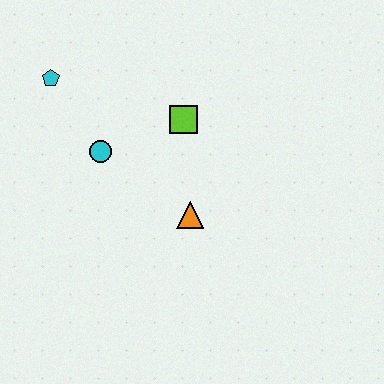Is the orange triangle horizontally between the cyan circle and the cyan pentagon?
No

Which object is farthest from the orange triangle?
The cyan pentagon is farthest from the orange triangle.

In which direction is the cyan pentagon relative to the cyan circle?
The cyan pentagon is above the cyan circle.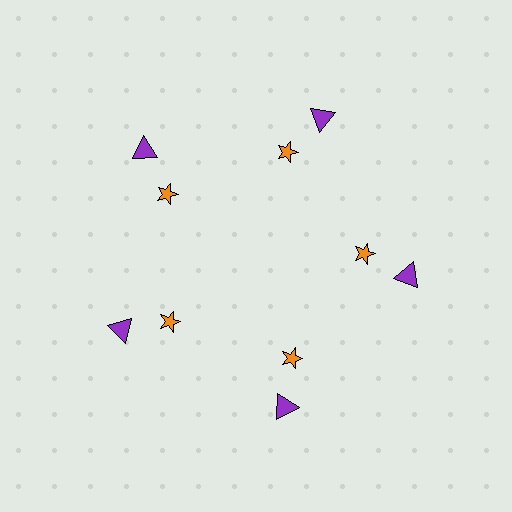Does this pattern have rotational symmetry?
Yes, this pattern has 5-fold rotational symmetry. It looks the same after rotating 72 degrees around the center.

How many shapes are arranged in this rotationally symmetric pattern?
There are 10 shapes, arranged in 5 groups of 2.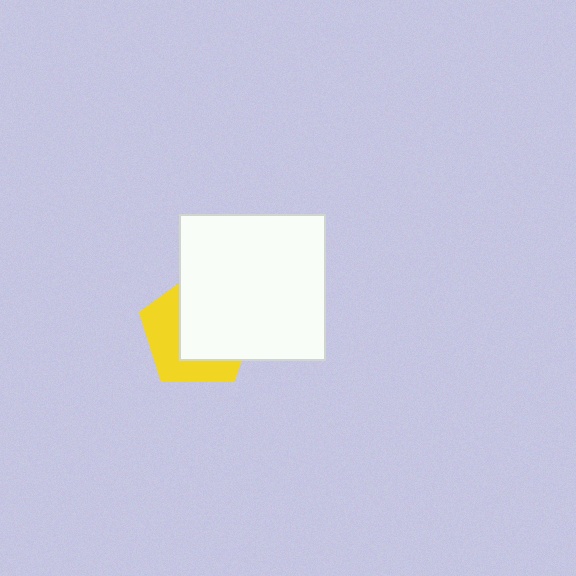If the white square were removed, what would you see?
You would see the complete yellow pentagon.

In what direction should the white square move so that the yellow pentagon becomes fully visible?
The white square should move toward the upper-right. That is the shortest direction to clear the overlap and leave the yellow pentagon fully visible.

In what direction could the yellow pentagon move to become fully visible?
The yellow pentagon could move toward the lower-left. That would shift it out from behind the white square entirely.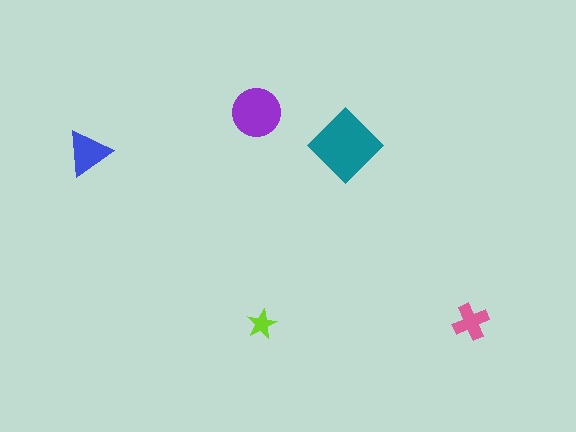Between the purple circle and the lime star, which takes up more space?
The purple circle.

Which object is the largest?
The teal diamond.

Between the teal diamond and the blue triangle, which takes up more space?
The teal diamond.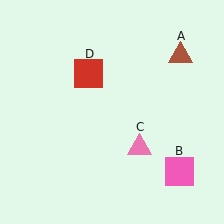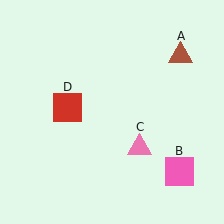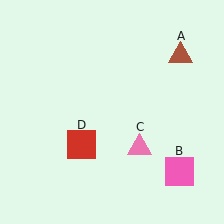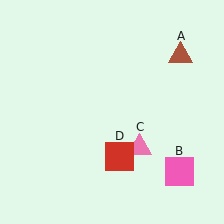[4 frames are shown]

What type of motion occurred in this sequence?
The red square (object D) rotated counterclockwise around the center of the scene.